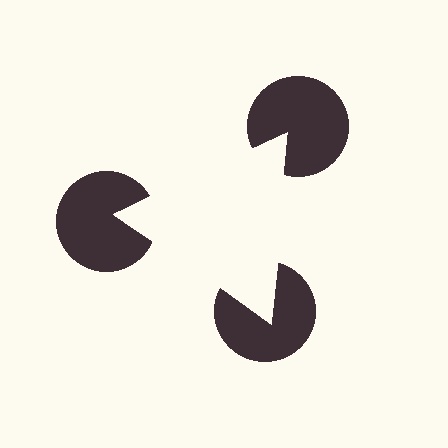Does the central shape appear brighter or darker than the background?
It typically appears slightly brighter than the background, even though no actual brightness change is drawn.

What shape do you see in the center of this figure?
An illusory triangle — its edges are inferred from the aligned wedge cuts in the pac-man discs, not physically drawn.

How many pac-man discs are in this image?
There are 3 — one at each vertex of the illusory triangle.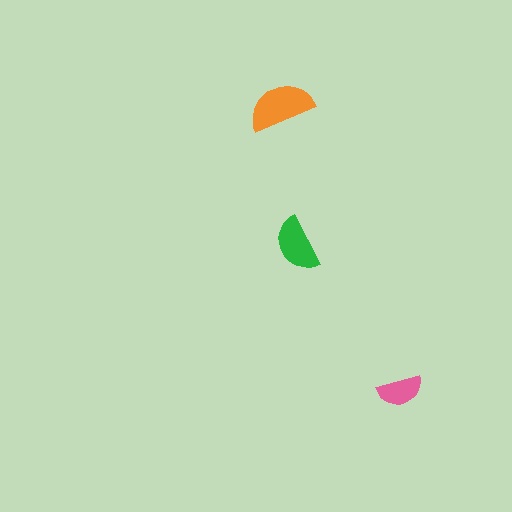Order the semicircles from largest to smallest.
the orange one, the green one, the pink one.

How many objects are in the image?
There are 3 objects in the image.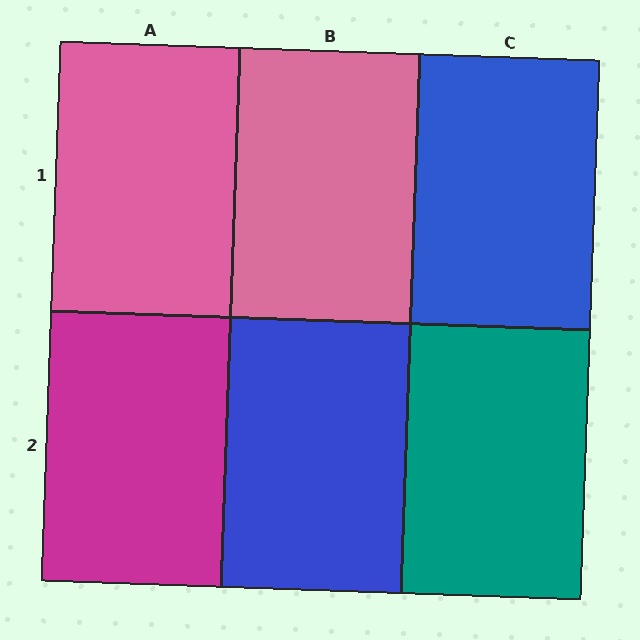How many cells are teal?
1 cell is teal.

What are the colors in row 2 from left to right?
Magenta, blue, teal.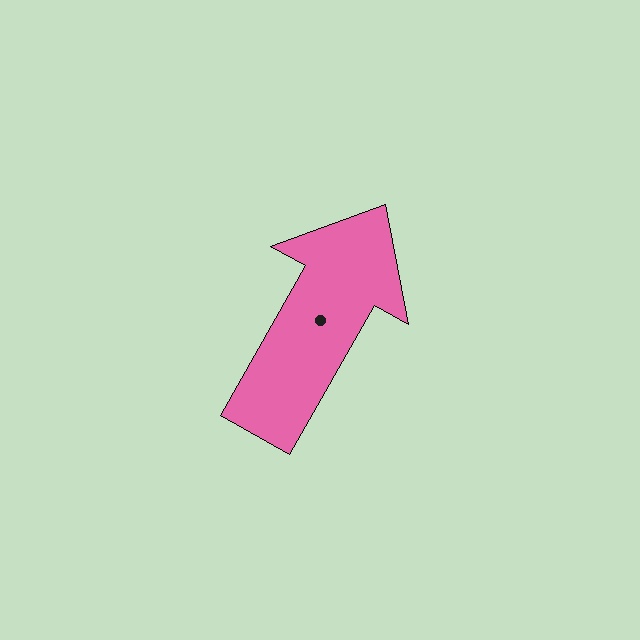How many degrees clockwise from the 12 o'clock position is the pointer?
Approximately 30 degrees.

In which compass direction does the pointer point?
Northeast.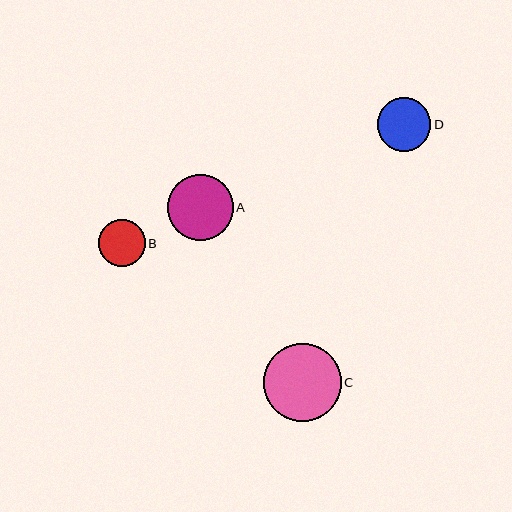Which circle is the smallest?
Circle B is the smallest with a size of approximately 47 pixels.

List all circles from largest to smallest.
From largest to smallest: C, A, D, B.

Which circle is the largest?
Circle C is the largest with a size of approximately 77 pixels.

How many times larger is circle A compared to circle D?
Circle A is approximately 1.2 times the size of circle D.